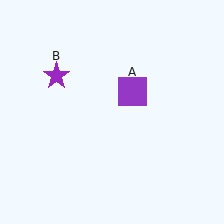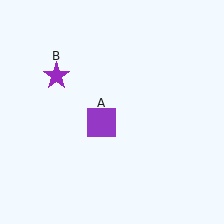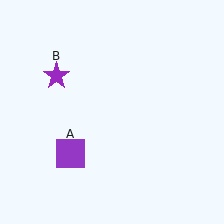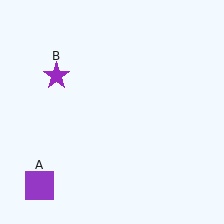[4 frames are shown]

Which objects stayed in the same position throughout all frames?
Purple star (object B) remained stationary.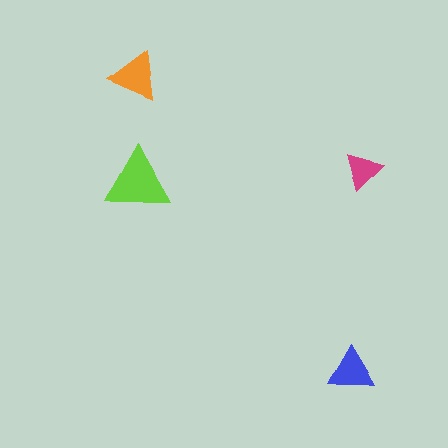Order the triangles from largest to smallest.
the lime one, the orange one, the blue one, the magenta one.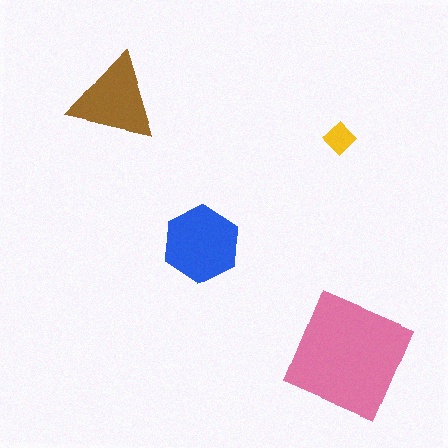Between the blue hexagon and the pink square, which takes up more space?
The pink square.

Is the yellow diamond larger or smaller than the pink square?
Smaller.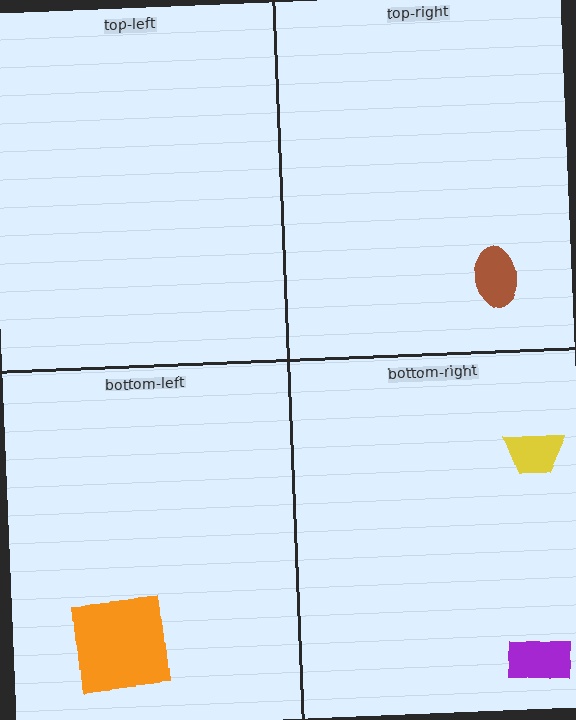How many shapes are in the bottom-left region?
1.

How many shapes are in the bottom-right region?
2.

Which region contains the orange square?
The bottom-left region.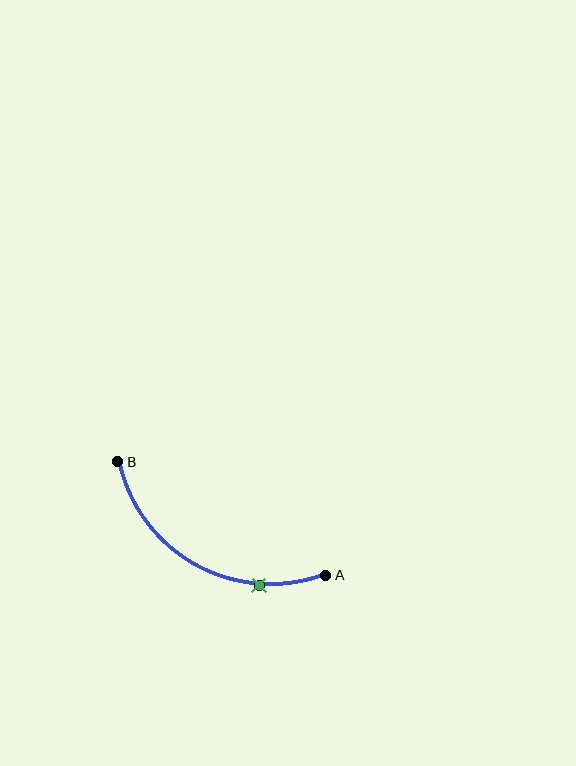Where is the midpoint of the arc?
The arc midpoint is the point on the curve farthest from the straight line joining A and B. It sits below that line.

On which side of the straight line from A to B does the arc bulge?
The arc bulges below the straight line connecting A and B.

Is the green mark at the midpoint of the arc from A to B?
No. The green mark lies on the arc but is closer to endpoint A. The arc midpoint would be at the point on the curve equidistant along the arc from both A and B.